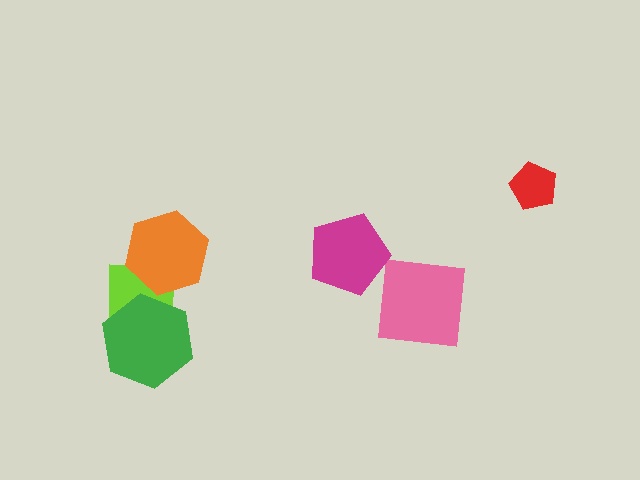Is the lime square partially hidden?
Yes, it is partially covered by another shape.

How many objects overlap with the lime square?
2 objects overlap with the lime square.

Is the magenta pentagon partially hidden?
No, no other shape covers it.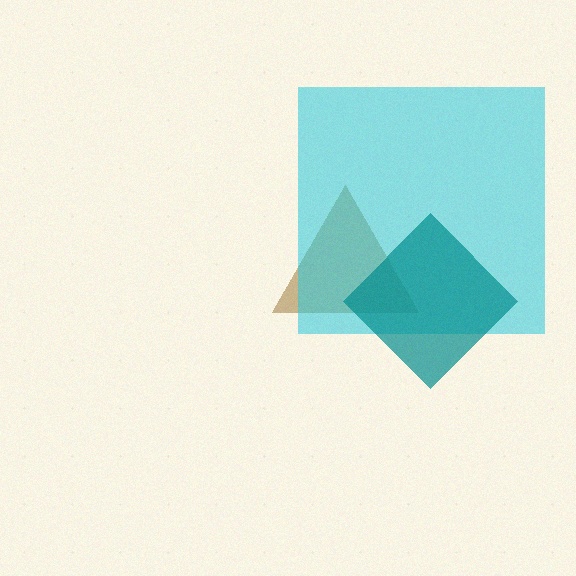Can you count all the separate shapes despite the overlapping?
Yes, there are 3 separate shapes.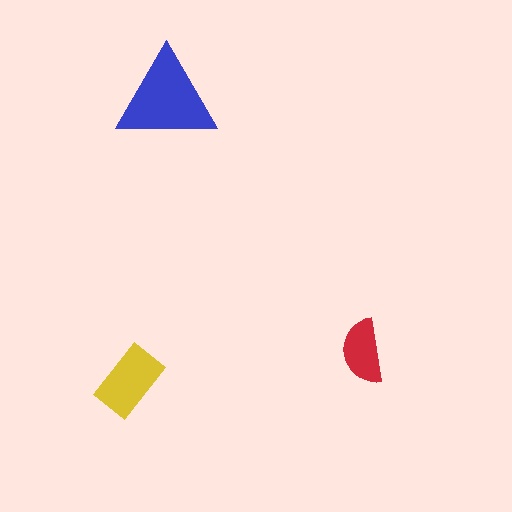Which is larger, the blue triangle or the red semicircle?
The blue triangle.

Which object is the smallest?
The red semicircle.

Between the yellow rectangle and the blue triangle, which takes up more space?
The blue triangle.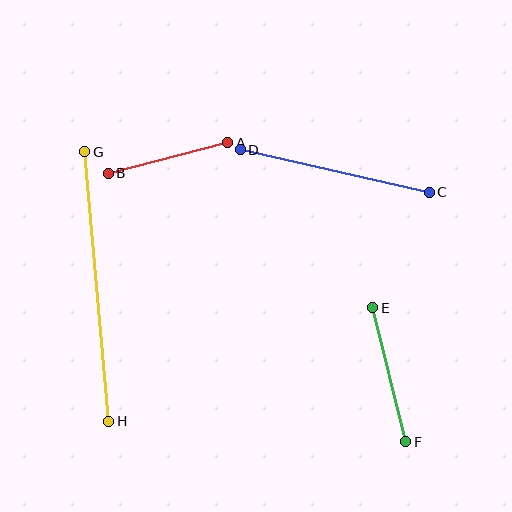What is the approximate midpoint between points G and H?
The midpoint is at approximately (97, 287) pixels.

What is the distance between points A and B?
The distance is approximately 123 pixels.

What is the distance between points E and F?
The distance is approximately 138 pixels.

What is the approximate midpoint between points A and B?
The midpoint is at approximately (168, 158) pixels.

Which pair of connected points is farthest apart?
Points G and H are farthest apart.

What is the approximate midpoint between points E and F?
The midpoint is at approximately (389, 375) pixels.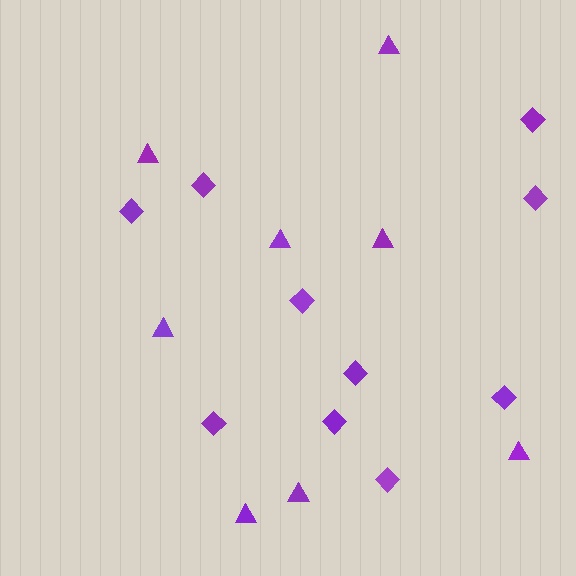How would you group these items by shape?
There are 2 groups: one group of triangles (8) and one group of diamonds (10).